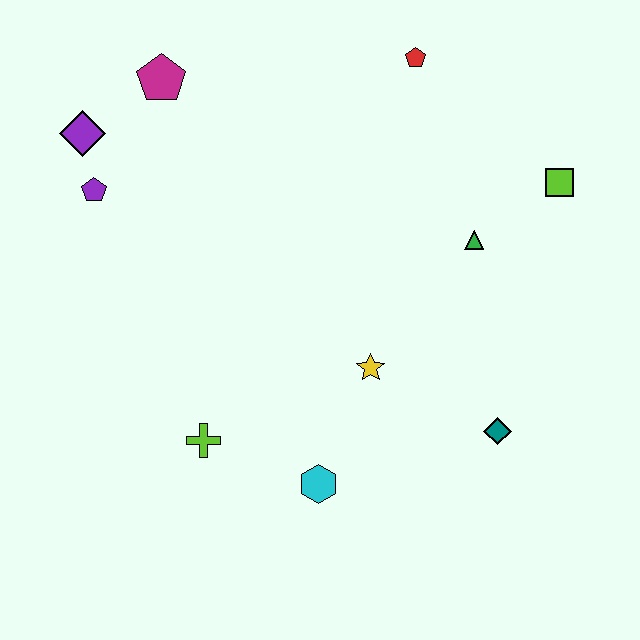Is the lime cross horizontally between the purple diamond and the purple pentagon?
No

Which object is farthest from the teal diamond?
The purple diamond is farthest from the teal diamond.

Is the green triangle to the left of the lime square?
Yes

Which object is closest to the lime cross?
The cyan hexagon is closest to the lime cross.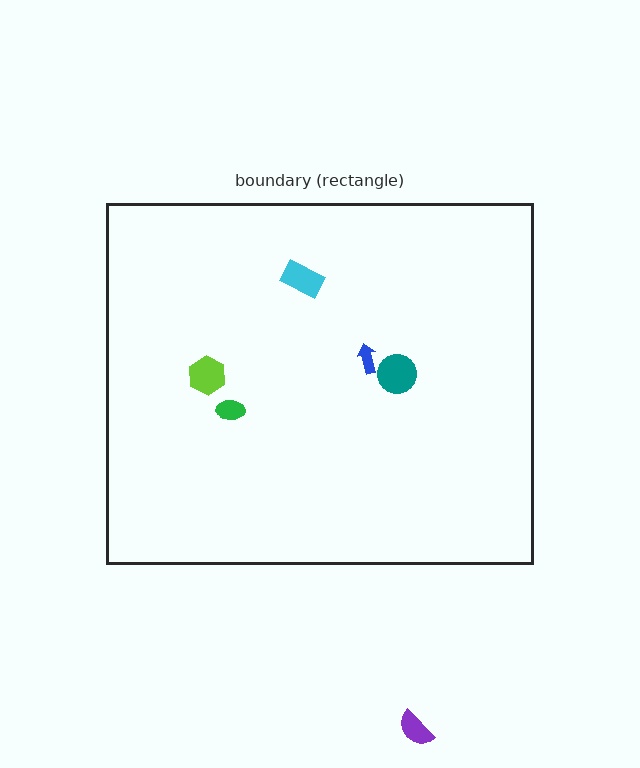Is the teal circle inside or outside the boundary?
Inside.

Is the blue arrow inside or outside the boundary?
Inside.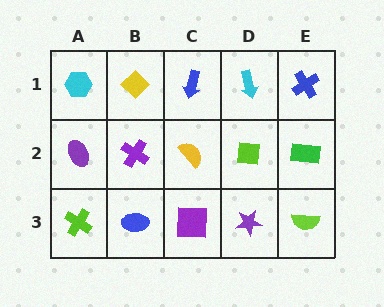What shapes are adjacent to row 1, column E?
A green rectangle (row 2, column E), a cyan arrow (row 1, column D).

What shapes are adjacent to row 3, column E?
A green rectangle (row 2, column E), a purple star (row 3, column D).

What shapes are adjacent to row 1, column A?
A purple ellipse (row 2, column A), a yellow diamond (row 1, column B).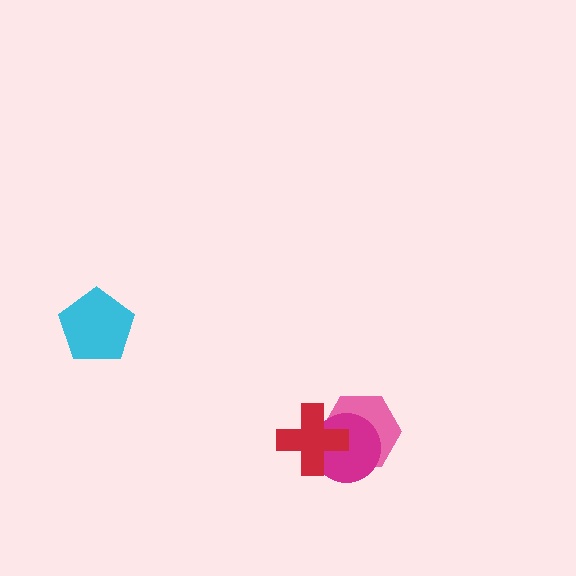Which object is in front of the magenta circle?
The red cross is in front of the magenta circle.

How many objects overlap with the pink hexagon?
2 objects overlap with the pink hexagon.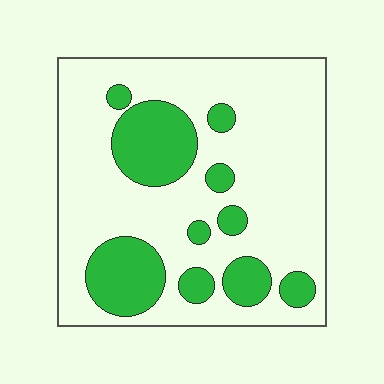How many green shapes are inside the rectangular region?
10.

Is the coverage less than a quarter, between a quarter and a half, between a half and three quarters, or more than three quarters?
Between a quarter and a half.